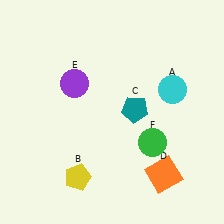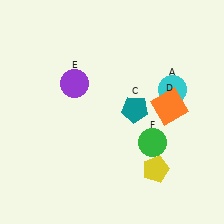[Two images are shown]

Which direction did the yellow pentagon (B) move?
The yellow pentagon (B) moved right.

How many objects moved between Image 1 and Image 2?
2 objects moved between the two images.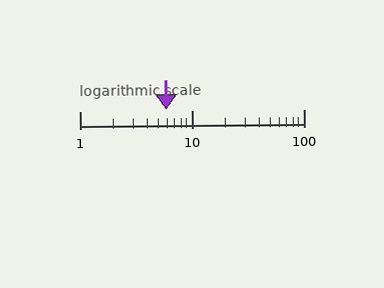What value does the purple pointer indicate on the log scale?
The pointer indicates approximately 5.9.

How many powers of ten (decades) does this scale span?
The scale spans 2 decades, from 1 to 100.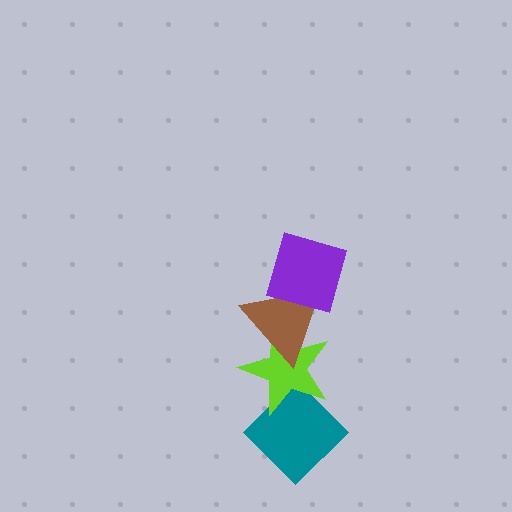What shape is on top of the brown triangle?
The purple diamond is on top of the brown triangle.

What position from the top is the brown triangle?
The brown triangle is 2nd from the top.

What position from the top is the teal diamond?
The teal diamond is 4th from the top.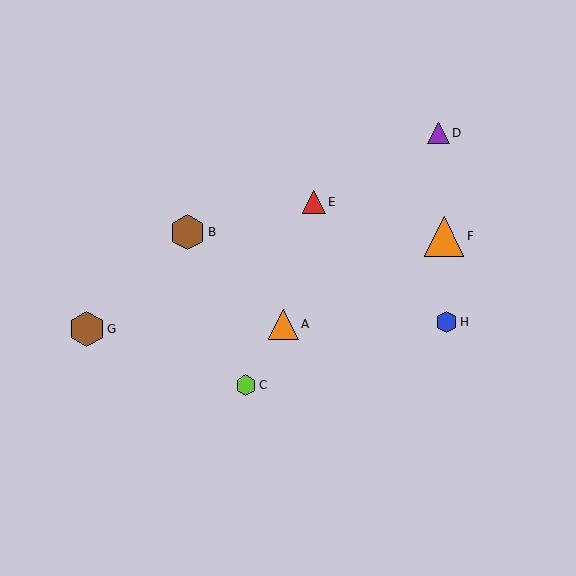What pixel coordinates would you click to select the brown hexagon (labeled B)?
Click at (187, 232) to select the brown hexagon B.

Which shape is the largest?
The orange triangle (labeled F) is the largest.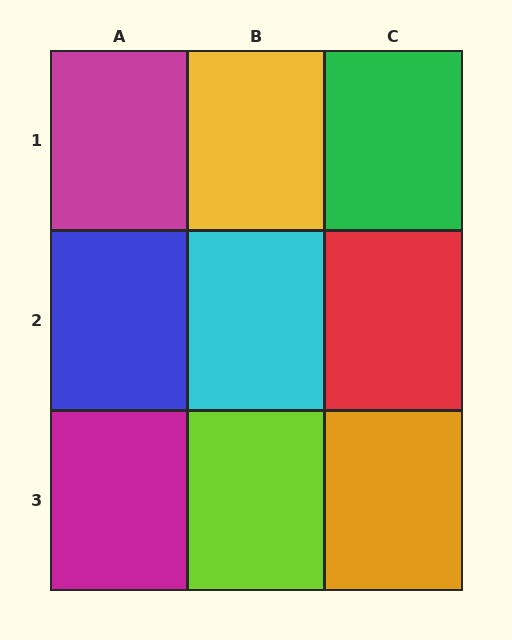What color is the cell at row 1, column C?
Green.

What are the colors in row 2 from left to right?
Blue, cyan, red.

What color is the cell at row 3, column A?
Magenta.